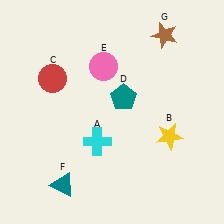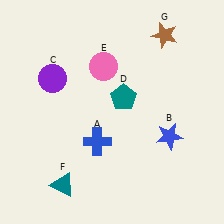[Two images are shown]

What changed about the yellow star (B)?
In Image 1, B is yellow. In Image 2, it changed to blue.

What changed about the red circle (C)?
In Image 1, C is red. In Image 2, it changed to purple.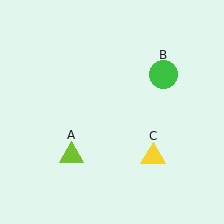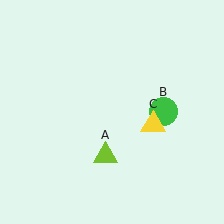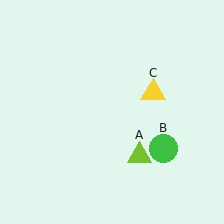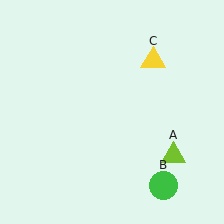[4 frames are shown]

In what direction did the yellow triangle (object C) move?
The yellow triangle (object C) moved up.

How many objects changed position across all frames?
3 objects changed position: lime triangle (object A), green circle (object B), yellow triangle (object C).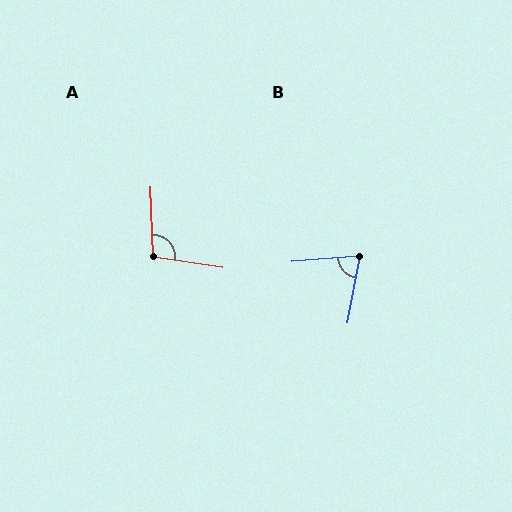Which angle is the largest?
A, at approximately 101 degrees.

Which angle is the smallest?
B, at approximately 76 degrees.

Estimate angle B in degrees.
Approximately 76 degrees.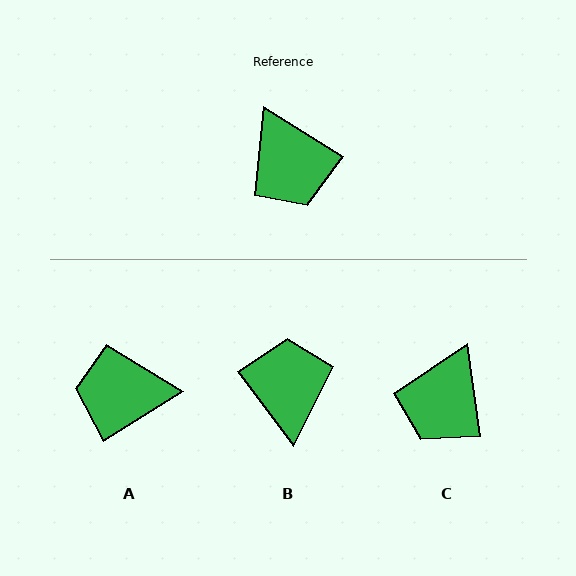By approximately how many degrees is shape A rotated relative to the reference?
Approximately 116 degrees clockwise.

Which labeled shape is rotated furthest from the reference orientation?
B, about 159 degrees away.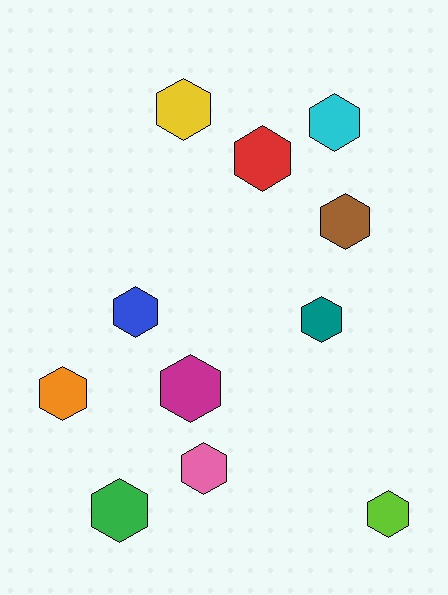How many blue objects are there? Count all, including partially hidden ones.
There is 1 blue object.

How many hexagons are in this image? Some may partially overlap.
There are 11 hexagons.